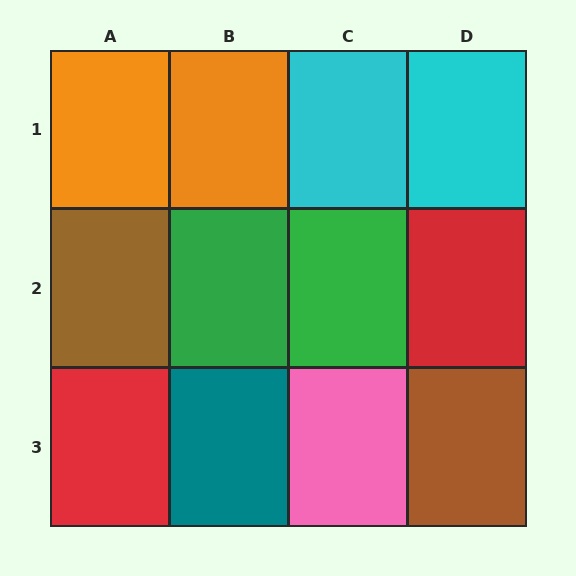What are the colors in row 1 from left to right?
Orange, orange, cyan, cyan.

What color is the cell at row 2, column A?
Brown.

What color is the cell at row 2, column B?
Green.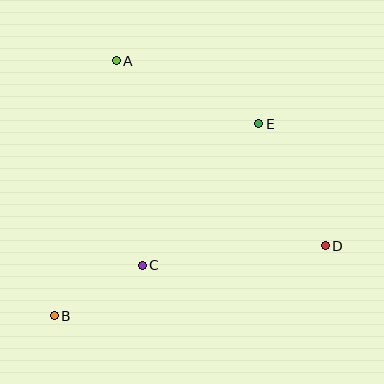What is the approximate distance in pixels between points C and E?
The distance between C and E is approximately 183 pixels.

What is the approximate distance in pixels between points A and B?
The distance between A and B is approximately 262 pixels.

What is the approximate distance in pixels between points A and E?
The distance between A and E is approximately 156 pixels.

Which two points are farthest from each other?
Points B and E are farthest from each other.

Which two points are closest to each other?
Points B and C are closest to each other.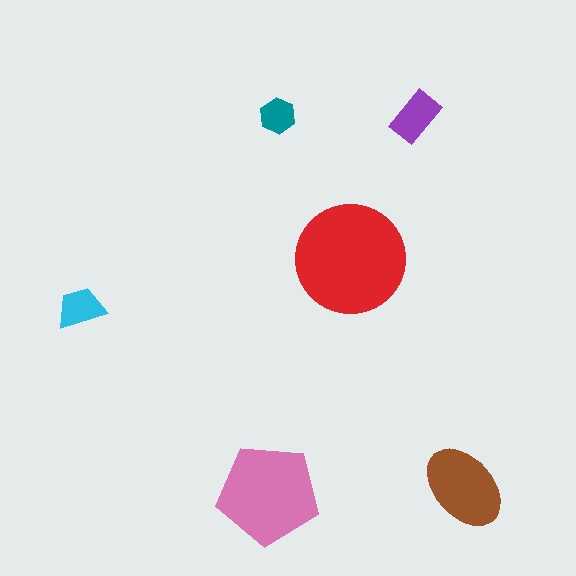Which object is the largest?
The red circle.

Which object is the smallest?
The teal hexagon.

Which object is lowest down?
The pink pentagon is bottommost.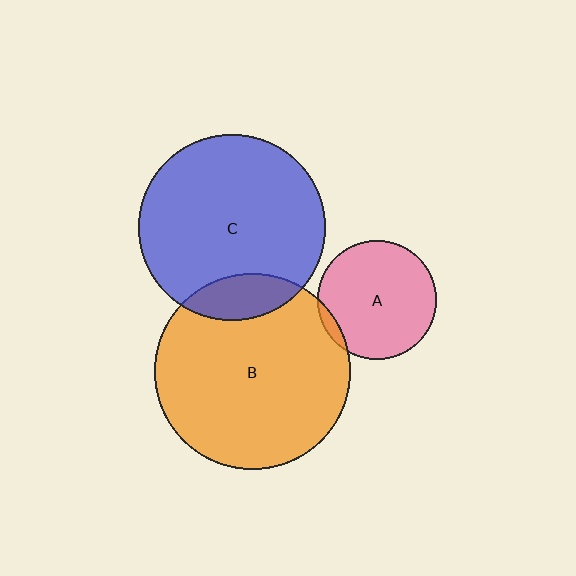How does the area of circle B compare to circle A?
Approximately 2.7 times.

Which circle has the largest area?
Circle B (orange).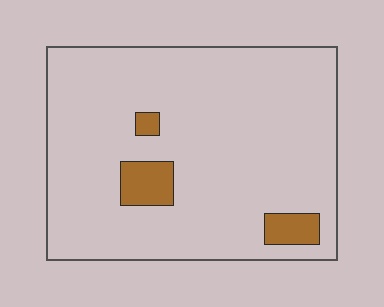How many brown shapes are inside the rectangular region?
3.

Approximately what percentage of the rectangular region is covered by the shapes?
Approximately 10%.